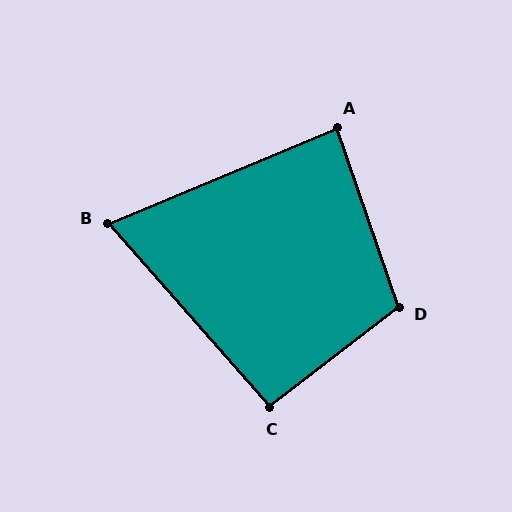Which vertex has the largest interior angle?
D, at approximately 109 degrees.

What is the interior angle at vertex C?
Approximately 94 degrees (approximately right).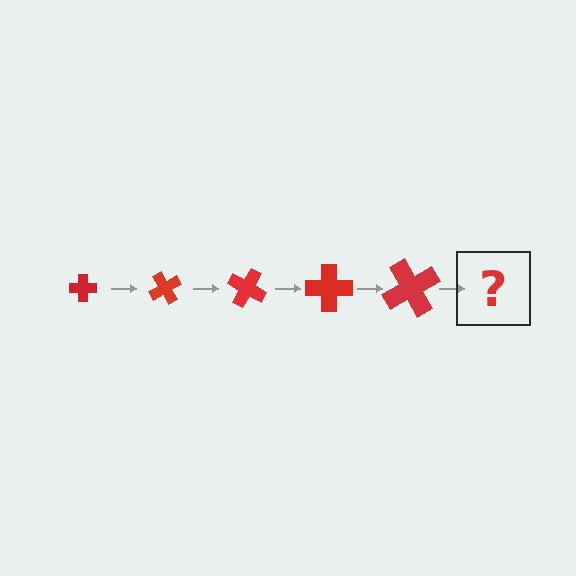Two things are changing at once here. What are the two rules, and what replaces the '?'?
The two rules are that the cross grows larger each step and it rotates 60 degrees each step. The '?' should be a cross, larger than the previous one and rotated 300 degrees from the start.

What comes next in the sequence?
The next element should be a cross, larger than the previous one and rotated 300 degrees from the start.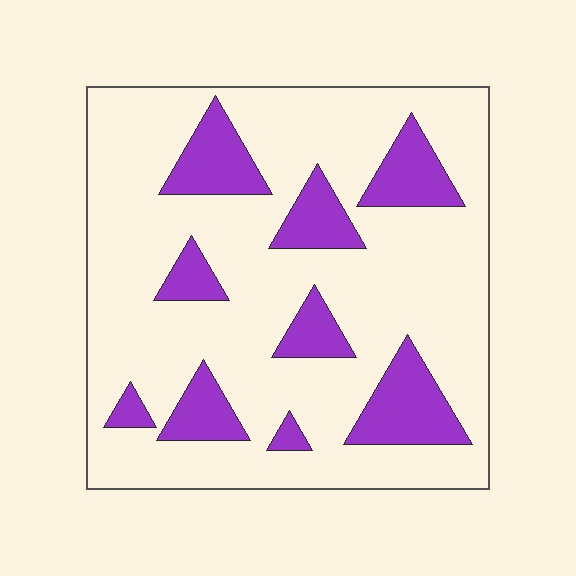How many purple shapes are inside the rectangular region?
9.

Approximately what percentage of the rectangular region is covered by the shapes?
Approximately 20%.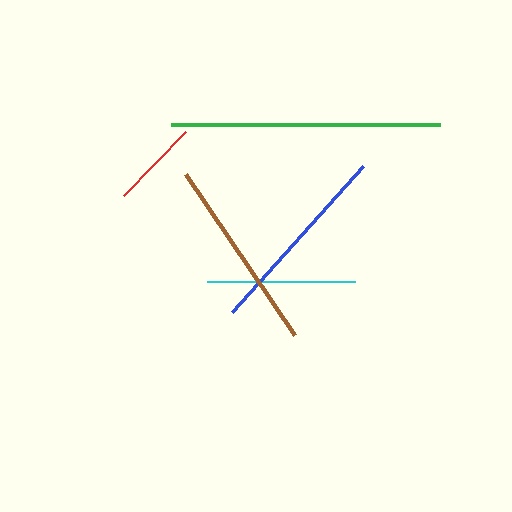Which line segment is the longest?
The green line is the longest at approximately 269 pixels.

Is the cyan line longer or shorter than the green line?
The green line is longer than the cyan line.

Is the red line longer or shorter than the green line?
The green line is longer than the red line.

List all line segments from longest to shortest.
From longest to shortest: green, blue, brown, cyan, red.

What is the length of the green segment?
The green segment is approximately 269 pixels long.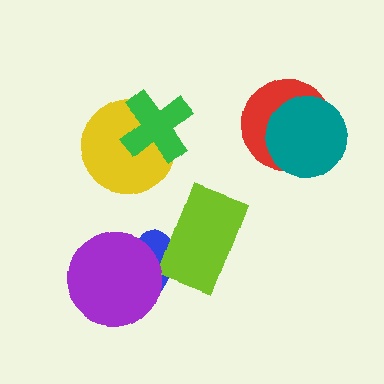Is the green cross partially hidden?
No, no other shape covers it.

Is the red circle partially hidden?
Yes, it is partially covered by another shape.